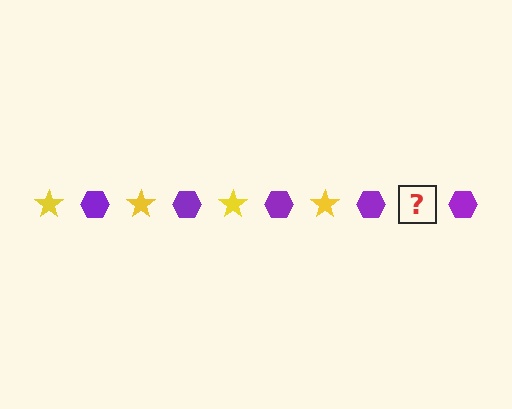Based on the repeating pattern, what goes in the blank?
The blank should be a yellow star.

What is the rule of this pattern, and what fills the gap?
The rule is that the pattern alternates between yellow star and purple hexagon. The gap should be filled with a yellow star.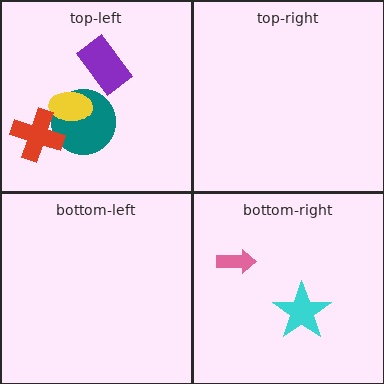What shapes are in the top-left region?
The teal circle, the purple rectangle, the yellow ellipse, the red cross.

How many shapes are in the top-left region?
4.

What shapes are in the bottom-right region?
The cyan star, the pink arrow.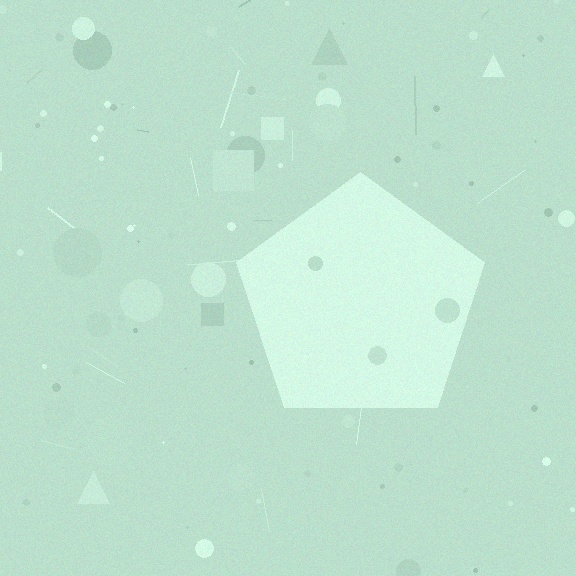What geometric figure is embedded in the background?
A pentagon is embedded in the background.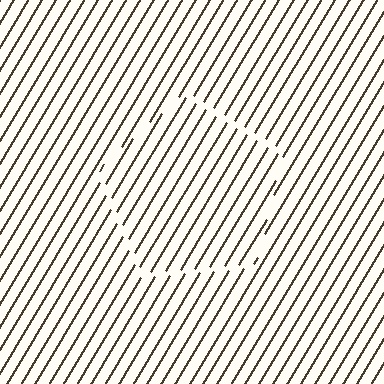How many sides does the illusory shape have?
5 sides — the line-ends trace a pentagon.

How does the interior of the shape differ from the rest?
The interior of the shape contains the same grating, shifted by half a period — the contour is defined by the phase discontinuity where line-ends from the inner and outer gratings abut.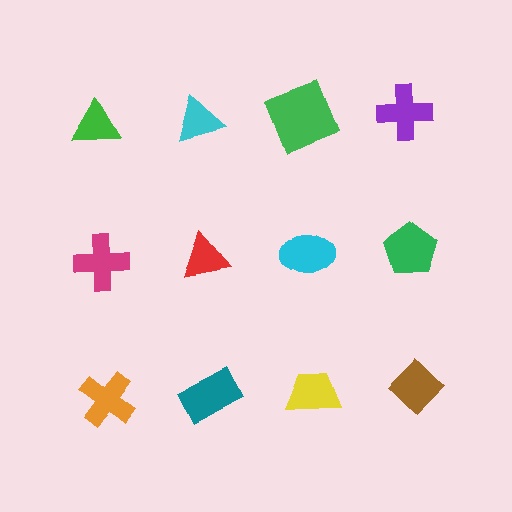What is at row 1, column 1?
A green triangle.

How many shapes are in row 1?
4 shapes.